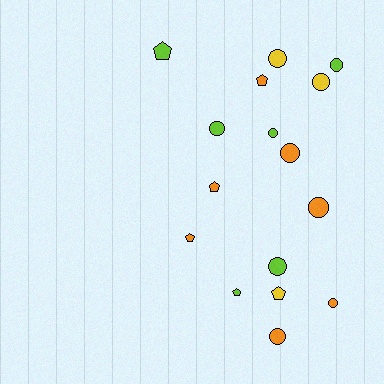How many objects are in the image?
There are 16 objects.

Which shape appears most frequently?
Circle, with 10 objects.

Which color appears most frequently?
Orange, with 7 objects.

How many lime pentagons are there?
There are 2 lime pentagons.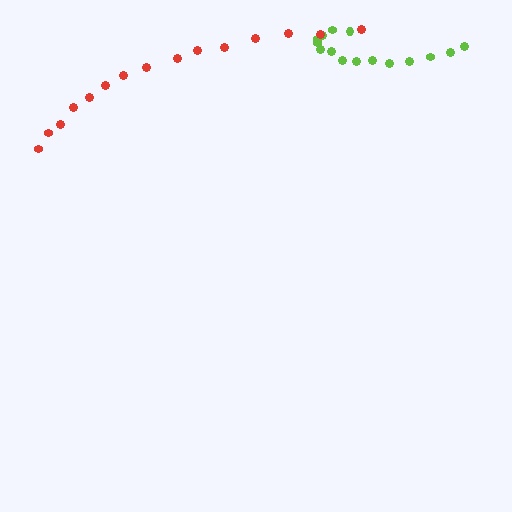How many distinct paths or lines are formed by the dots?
There are 2 distinct paths.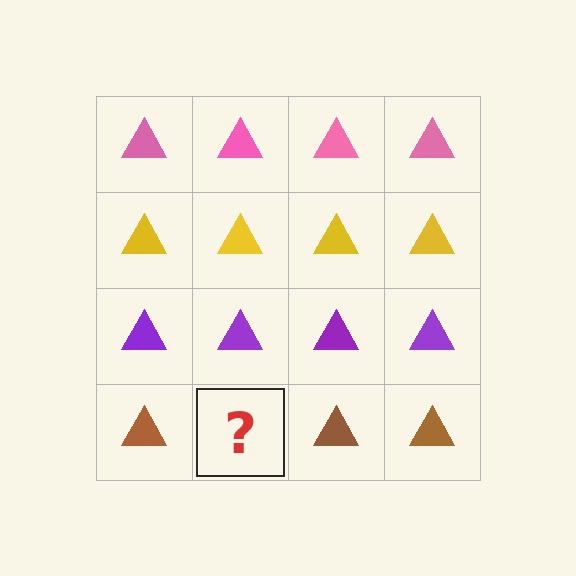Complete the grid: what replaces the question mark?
The question mark should be replaced with a brown triangle.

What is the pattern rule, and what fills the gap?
The rule is that each row has a consistent color. The gap should be filled with a brown triangle.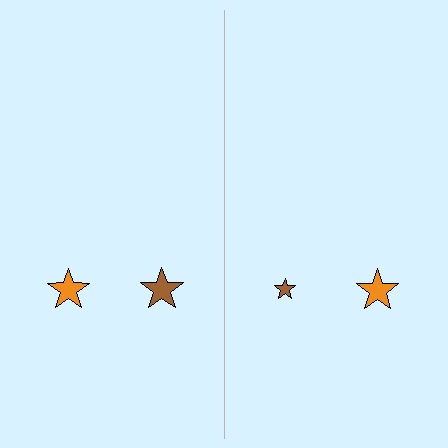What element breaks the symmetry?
The brown star on the right side has a different size than its mirror counterpart.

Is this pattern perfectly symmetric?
No, the pattern is not perfectly symmetric. The brown star on the right side has a different size than its mirror counterpart.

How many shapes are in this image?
There are 4 shapes in this image.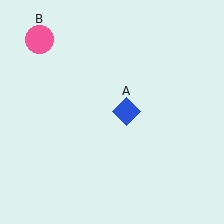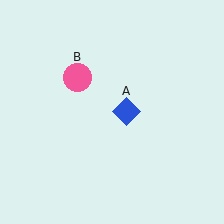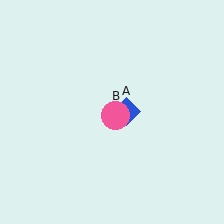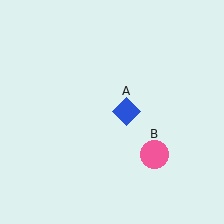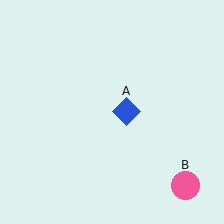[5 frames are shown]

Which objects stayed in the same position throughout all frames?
Blue diamond (object A) remained stationary.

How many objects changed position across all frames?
1 object changed position: pink circle (object B).